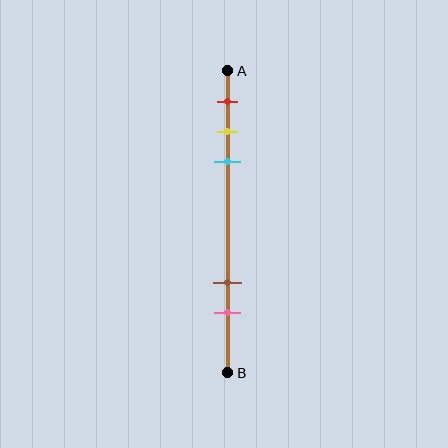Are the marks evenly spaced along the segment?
No, the marks are not evenly spaced.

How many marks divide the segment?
There are 5 marks dividing the segment.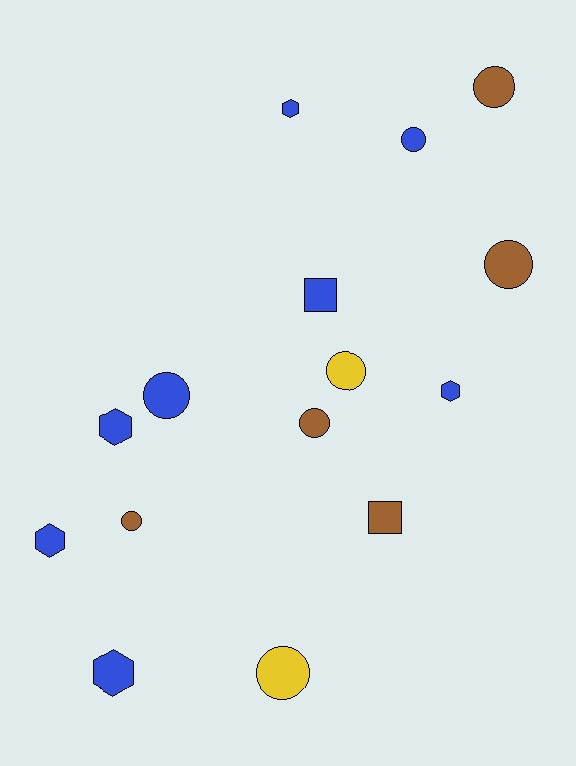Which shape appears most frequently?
Circle, with 8 objects.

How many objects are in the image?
There are 15 objects.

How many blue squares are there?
There is 1 blue square.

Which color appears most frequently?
Blue, with 8 objects.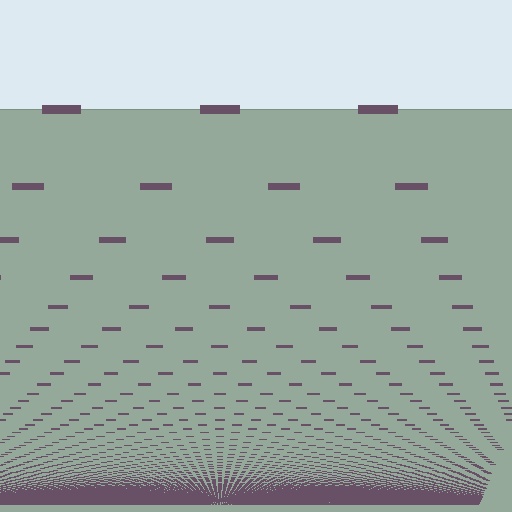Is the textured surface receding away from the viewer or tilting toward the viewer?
The surface appears to tilt toward the viewer. Texture elements get larger and sparser toward the top.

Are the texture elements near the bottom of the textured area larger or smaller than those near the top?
Smaller. The gradient is inverted — elements near the bottom are smaller and denser.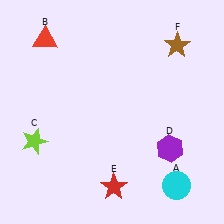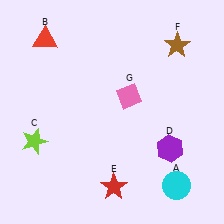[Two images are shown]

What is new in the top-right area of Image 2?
A pink diamond (G) was added in the top-right area of Image 2.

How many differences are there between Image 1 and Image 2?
There is 1 difference between the two images.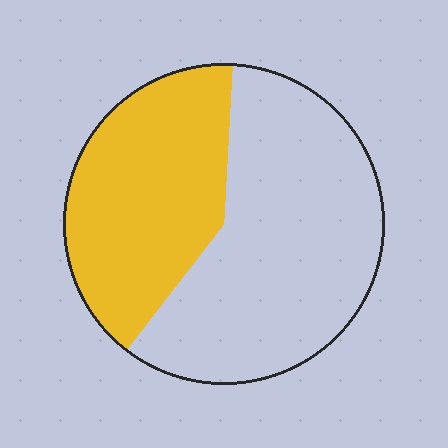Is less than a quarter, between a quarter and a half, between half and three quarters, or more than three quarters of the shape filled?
Between a quarter and a half.